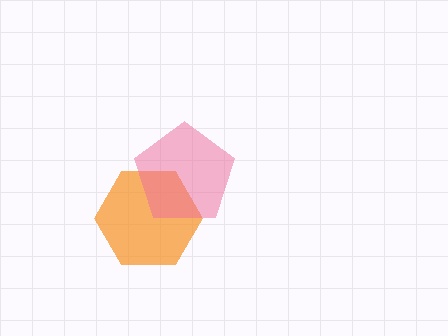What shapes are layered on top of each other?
The layered shapes are: an orange hexagon, a pink pentagon.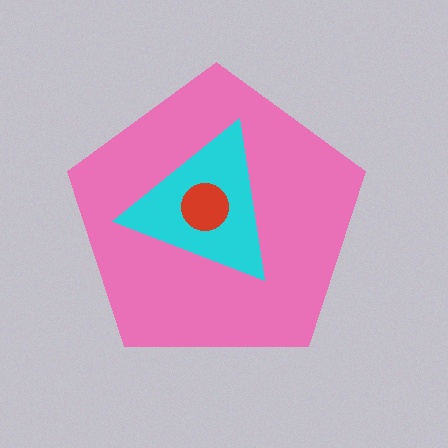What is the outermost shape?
The pink pentagon.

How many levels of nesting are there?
3.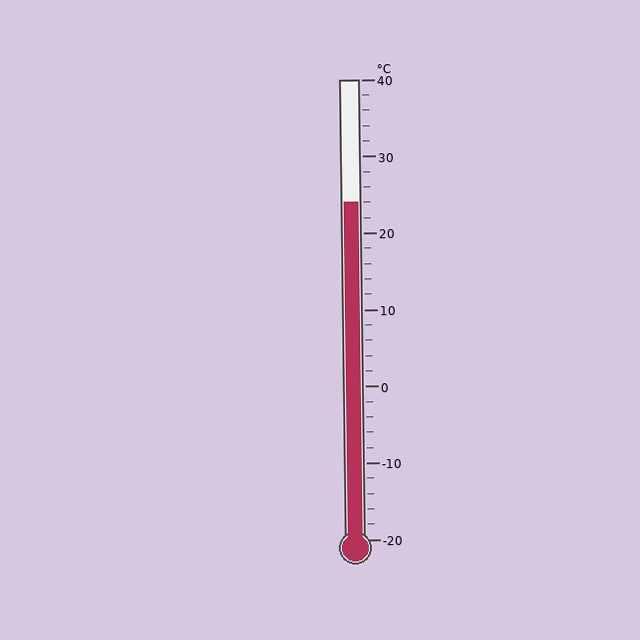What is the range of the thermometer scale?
The thermometer scale ranges from -20°C to 40°C.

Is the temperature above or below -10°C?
The temperature is above -10°C.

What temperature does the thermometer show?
The thermometer shows approximately 24°C.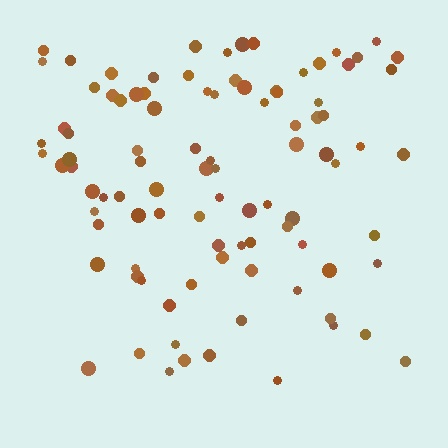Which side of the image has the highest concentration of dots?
The top.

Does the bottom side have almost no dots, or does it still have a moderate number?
Still a moderate number, just noticeably fewer than the top.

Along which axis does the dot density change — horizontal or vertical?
Vertical.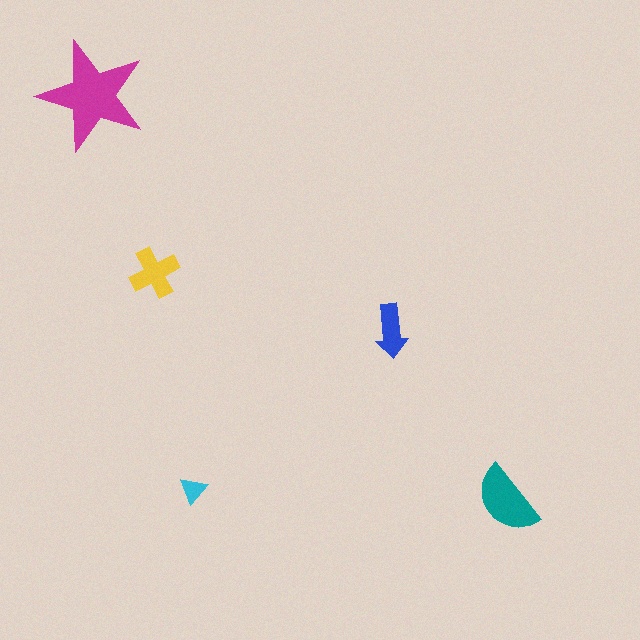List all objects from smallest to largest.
The cyan triangle, the blue arrow, the yellow cross, the teal semicircle, the magenta star.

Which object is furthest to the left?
The magenta star is leftmost.